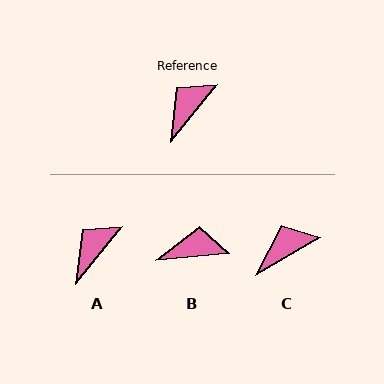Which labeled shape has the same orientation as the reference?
A.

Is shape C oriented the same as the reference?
No, it is off by about 21 degrees.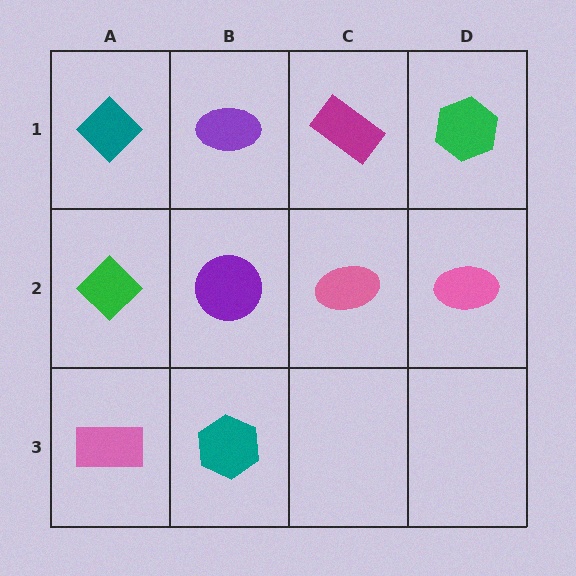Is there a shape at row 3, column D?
No, that cell is empty.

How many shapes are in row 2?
4 shapes.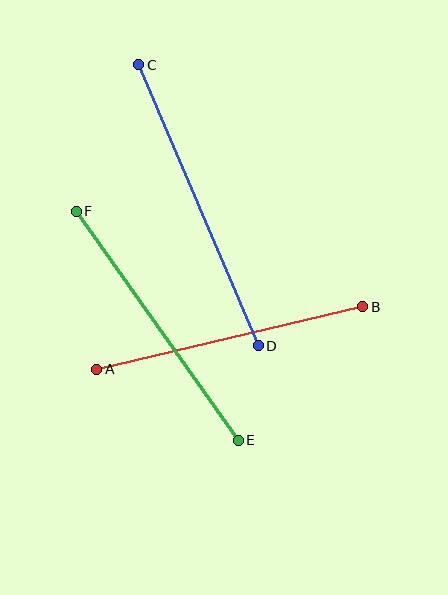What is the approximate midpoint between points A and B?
The midpoint is at approximately (230, 338) pixels.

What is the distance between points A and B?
The distance is approximately 274 pixels.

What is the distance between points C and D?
The distance is approximately 305 pixels.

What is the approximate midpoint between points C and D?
The midpoint is at approximately (199, 205) pixels.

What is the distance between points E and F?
The distance is approximately 281 pixels.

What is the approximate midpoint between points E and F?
The midpoint is at approximately (157, 326) pixels.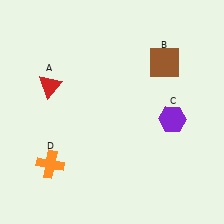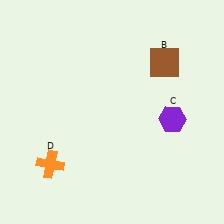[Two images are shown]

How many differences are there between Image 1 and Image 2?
There is 1 difference between the two images.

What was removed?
The red triangle (A) was removed in Image 2.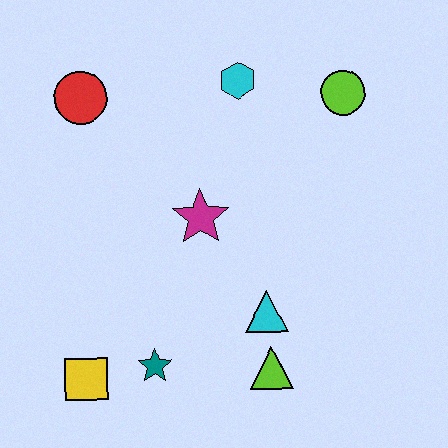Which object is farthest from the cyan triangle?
The red circle is farthest from the cyan triangle.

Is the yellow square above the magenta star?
No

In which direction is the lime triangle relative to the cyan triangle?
The lime triangle is below the cyan triangle.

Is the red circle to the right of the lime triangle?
No